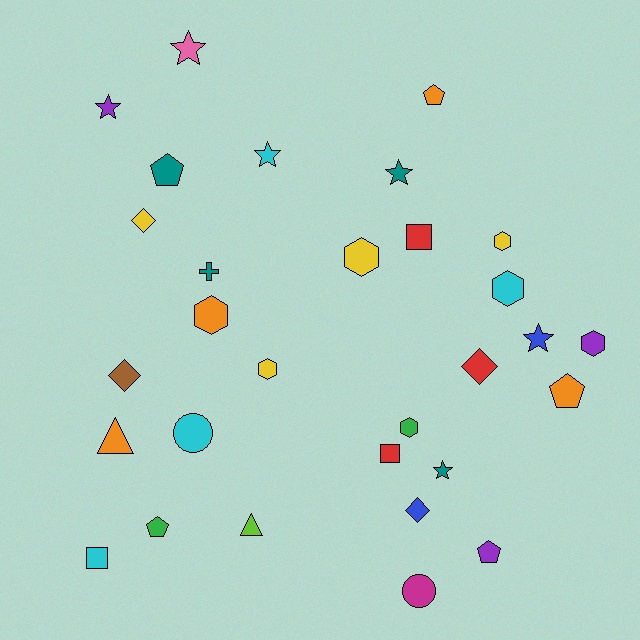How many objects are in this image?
There are 30 objects.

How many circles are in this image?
There are 2 circles.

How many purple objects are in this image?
There are 3 purple objects.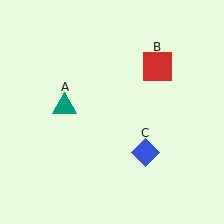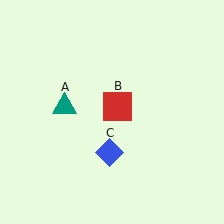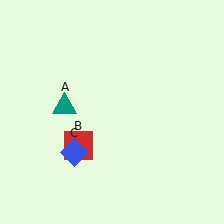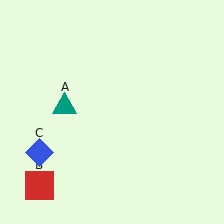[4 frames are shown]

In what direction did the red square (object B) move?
The red square (object B) moved down and to the left.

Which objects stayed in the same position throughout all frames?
Teal triangle (object A) remained stationary.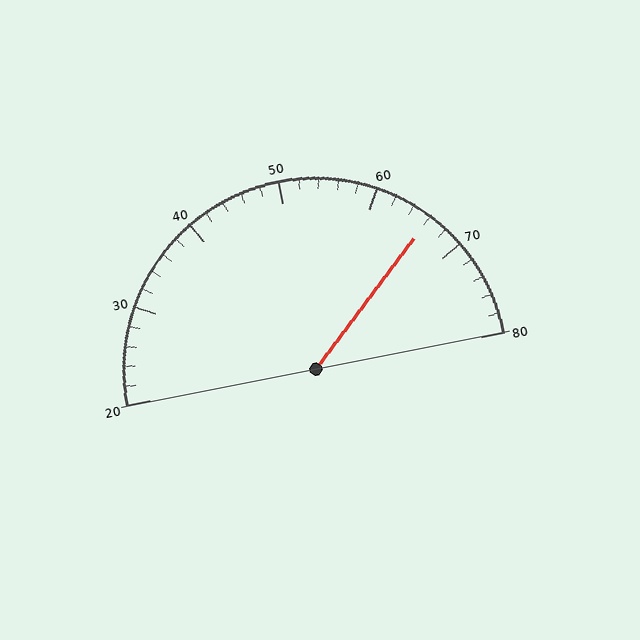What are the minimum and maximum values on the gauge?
The gauge ranges from 20 to 80.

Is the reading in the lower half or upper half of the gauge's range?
The reading is in the upper half of the range (20 to 80).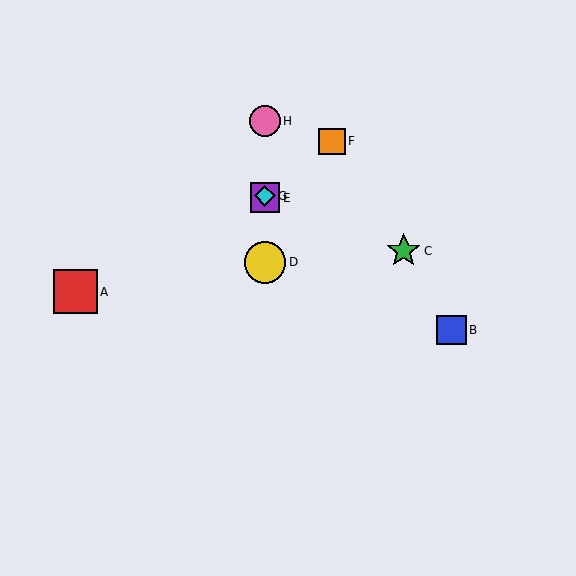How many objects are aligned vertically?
4 objects (D, E, G, H) are aligned vertically.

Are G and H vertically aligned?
Yes, both are at x≈265.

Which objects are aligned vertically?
Objects D, E, G, H are aligned vertically.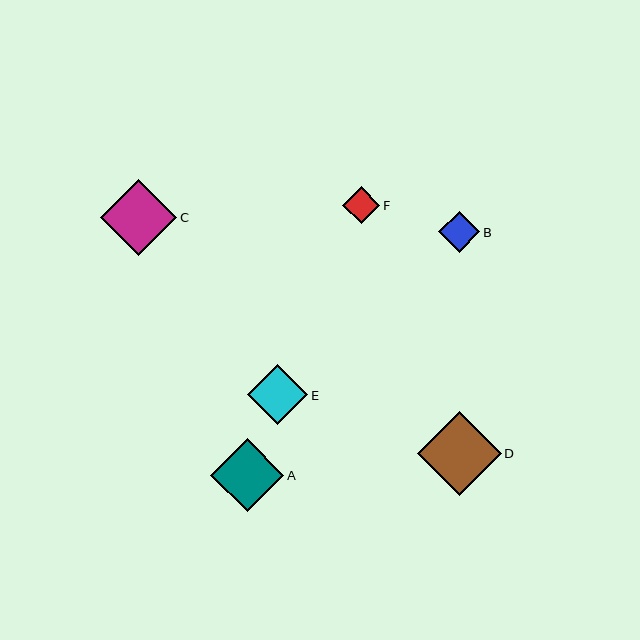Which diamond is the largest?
Diamond D is the largest with a size of approximately 83 pixels.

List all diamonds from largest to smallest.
From largest to smallest: D, C, A, E, B, F.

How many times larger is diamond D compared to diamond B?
Diamond D is approximately 2.0 times the size of diamond B.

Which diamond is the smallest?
Diamond F is the smallest with a size of approximately 37 pixels.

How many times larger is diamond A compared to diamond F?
Diamond A is approximately 2.0 times the size of diamond F.